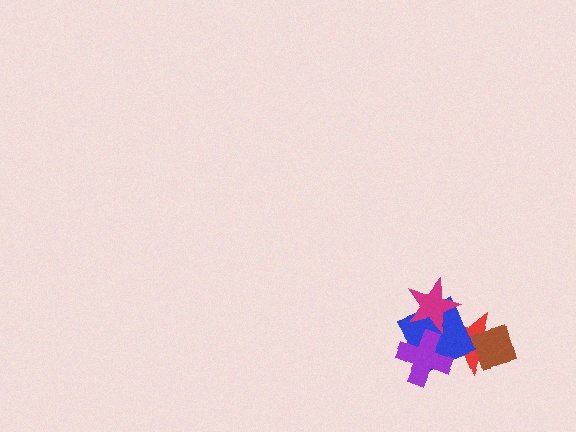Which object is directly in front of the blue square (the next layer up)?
The magenta star is directly in front of the blue square.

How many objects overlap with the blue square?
3 objects overlap with the blue square.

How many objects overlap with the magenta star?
2 objects overlap with the magenta star.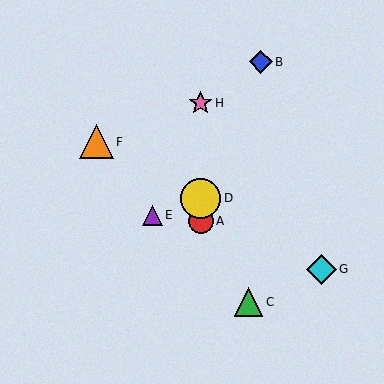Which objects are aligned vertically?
Objects A, D, H are aligned vertically.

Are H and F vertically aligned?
No, H is at x≈201 and F is at x≈96.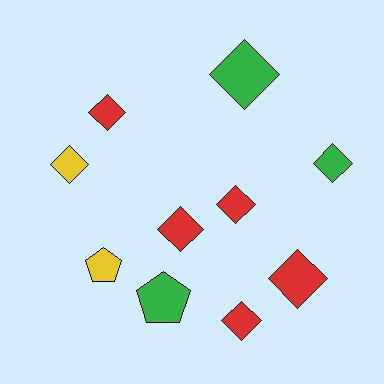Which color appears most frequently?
Red, with 5 objects.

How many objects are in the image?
There are 10 objects.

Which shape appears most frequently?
Diamond, with 8 objects.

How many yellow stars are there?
There are no yellow stars.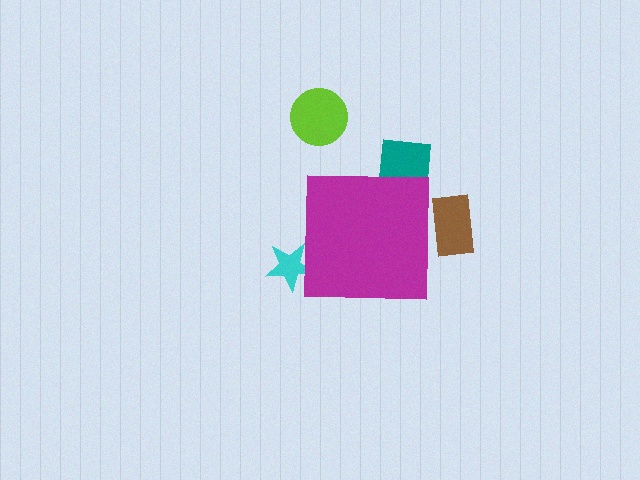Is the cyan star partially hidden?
Yes, the cyan star is partially hidden behind the magenta square.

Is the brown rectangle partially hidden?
Yes, the brown rectangle is partially hidden behind the magenta square.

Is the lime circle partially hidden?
No, the lime circle is fully visible.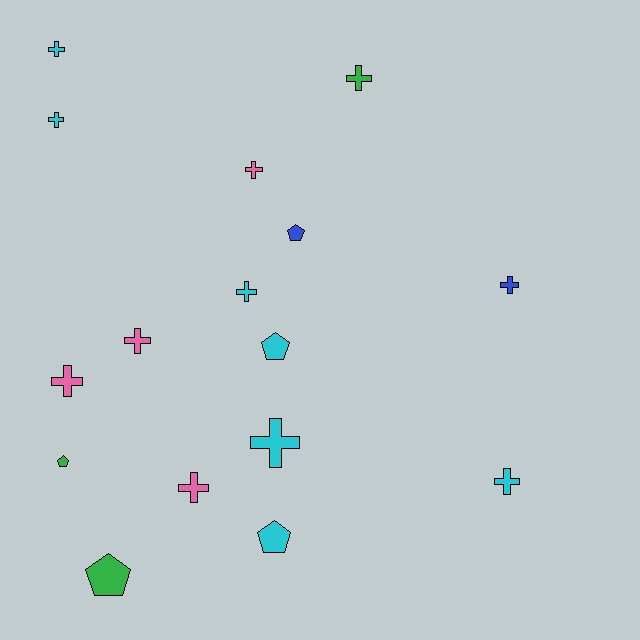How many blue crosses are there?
There is 1 blue cross.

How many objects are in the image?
There are 16 objects.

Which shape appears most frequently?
Cross, with 11 objects.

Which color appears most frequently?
Cyan, with 7 objects.